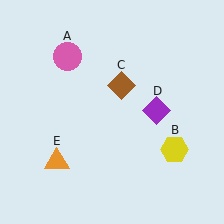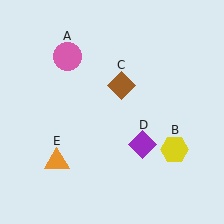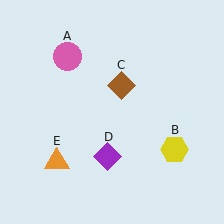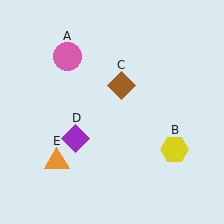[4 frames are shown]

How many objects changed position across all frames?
1 object changed position: purple diamond (object D).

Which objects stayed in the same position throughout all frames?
Pink circle (object A) and yellow hexagon (object B) and brown diamond (object C) and orange triangle (object E) remained stationary.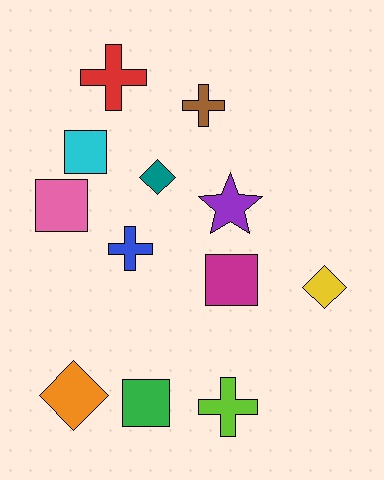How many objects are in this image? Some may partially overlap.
There are 12 objects.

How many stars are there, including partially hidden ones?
There is 1 star.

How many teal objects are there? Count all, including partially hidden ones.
There is 1 teal object.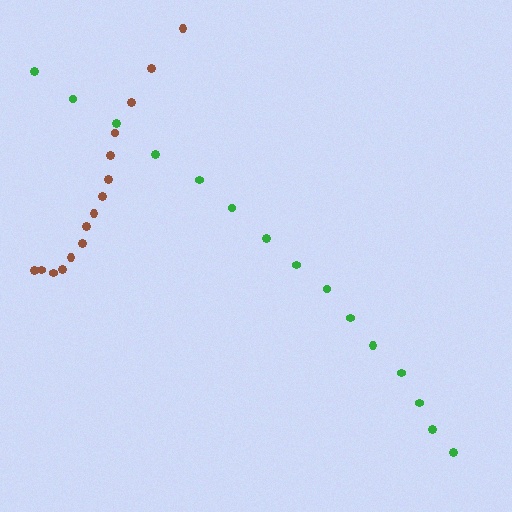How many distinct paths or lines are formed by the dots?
There are 2 distinct paths.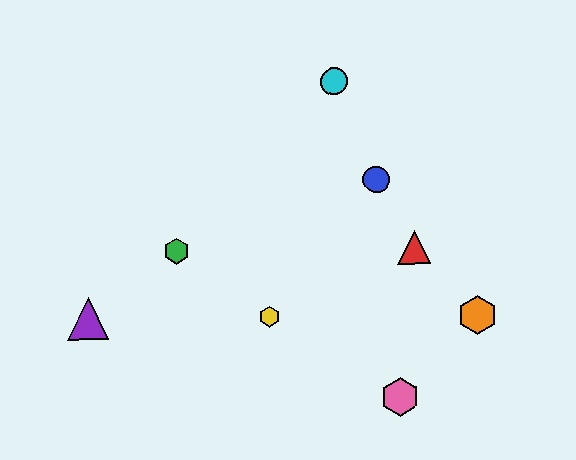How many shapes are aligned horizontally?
3 shapes (the yellow hexagon, the purple triangle, the orange hexagon) are aligned horizontally.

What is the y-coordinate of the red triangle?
The red triangle is at y≈248.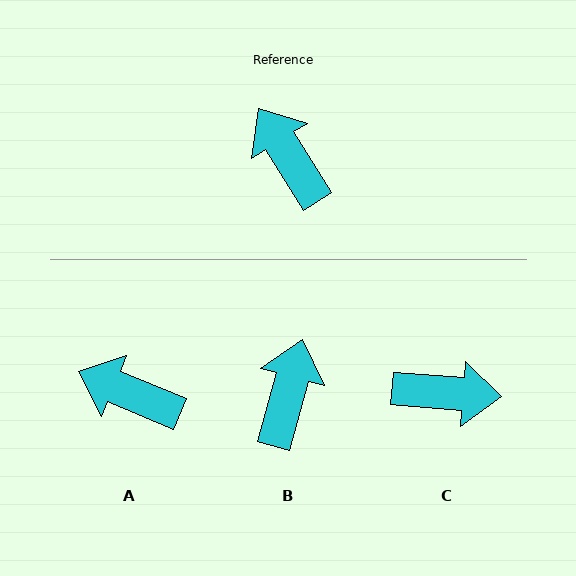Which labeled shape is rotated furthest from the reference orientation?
C, about 127 degrees away.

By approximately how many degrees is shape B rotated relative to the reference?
Approximately 47 degrees clockwise.